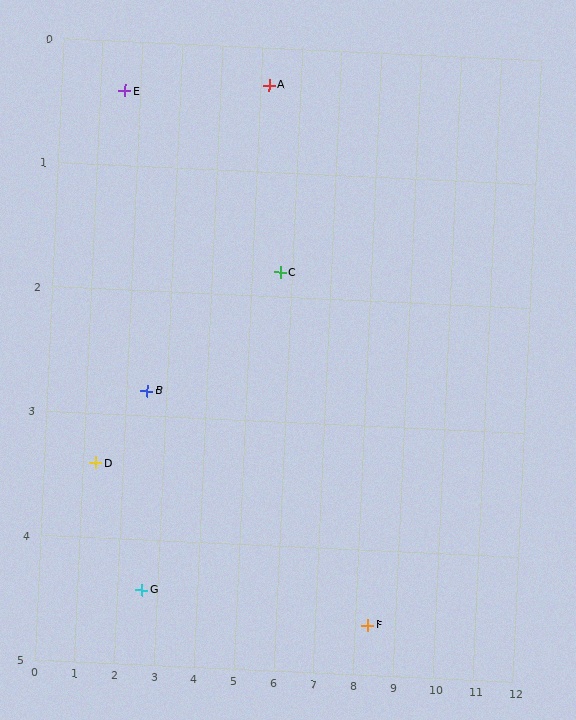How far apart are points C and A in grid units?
Points C and A are about 1.6 grid units apart.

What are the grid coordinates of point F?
Point F is at approximately (8.3, 4.6).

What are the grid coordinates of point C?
Point C is at approximately (5.7, 1.8).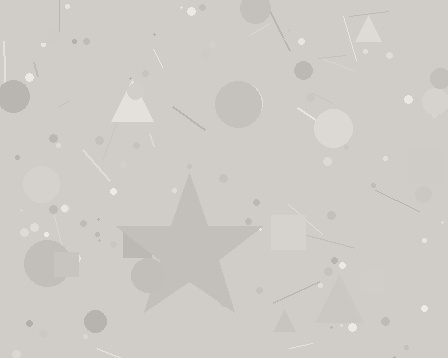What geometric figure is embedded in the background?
A star is embedded in the background.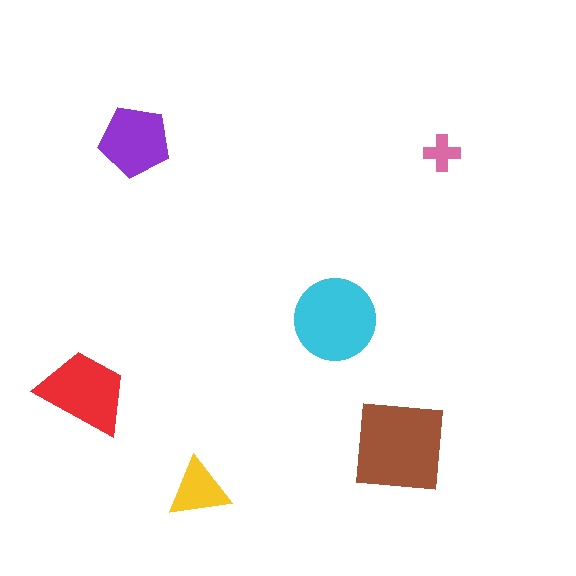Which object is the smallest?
The pink cross.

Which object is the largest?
The brown square.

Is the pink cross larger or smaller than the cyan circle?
Smaller.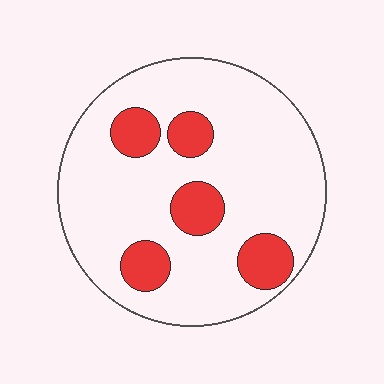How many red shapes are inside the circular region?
5.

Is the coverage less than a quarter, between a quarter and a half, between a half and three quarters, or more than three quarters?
Less than a quarter.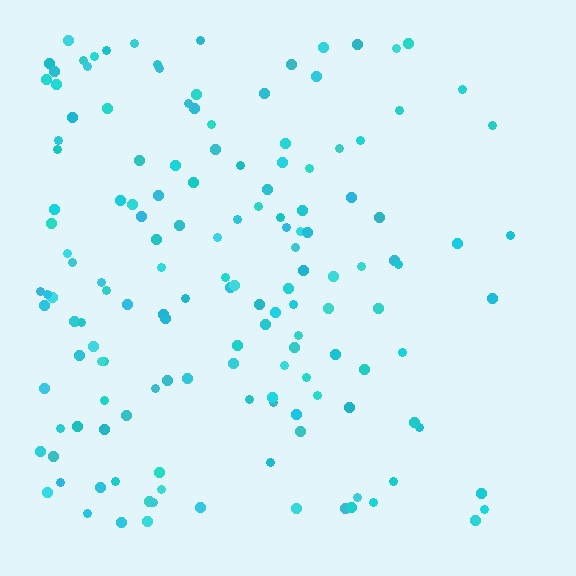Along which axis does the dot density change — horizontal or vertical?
Horizontal.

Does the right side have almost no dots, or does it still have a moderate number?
Still a moderate number, just noticeably fewer than the left.